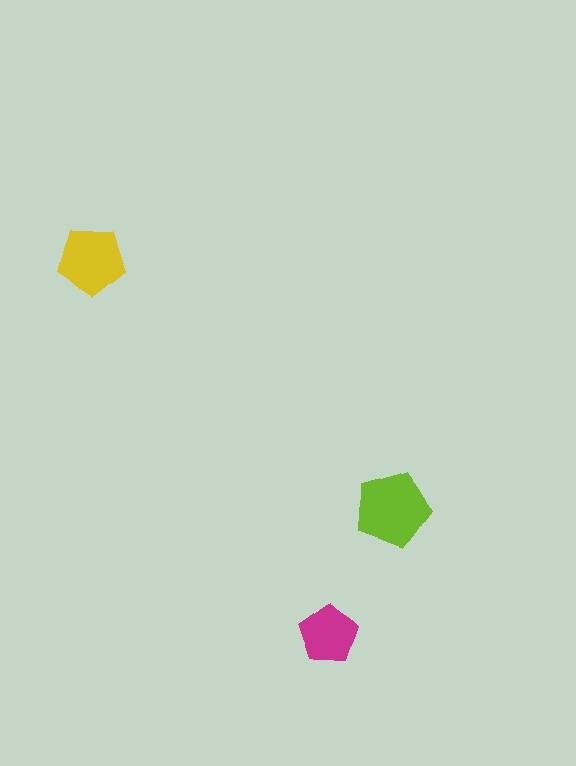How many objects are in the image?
There are 3 objects in the image.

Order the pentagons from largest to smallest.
the lime one, the yellow one, the magenta one.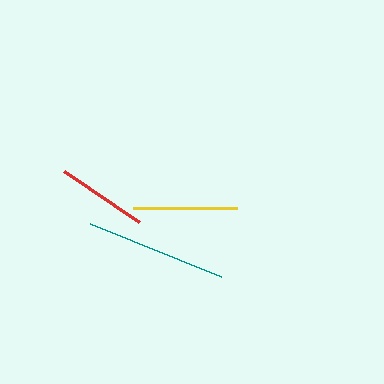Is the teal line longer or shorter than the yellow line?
The teal line is longer than the yellow line.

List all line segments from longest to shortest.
From longest to shortest: teal, yellow, red.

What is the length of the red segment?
The red segment is approximately 91 pixels long.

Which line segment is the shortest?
The red line is the shortest at approximately 91 pixels.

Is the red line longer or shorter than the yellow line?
The yellow line is longer than the red line.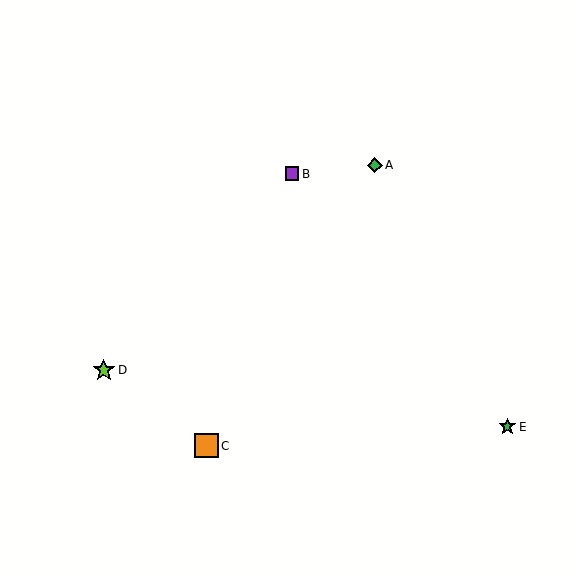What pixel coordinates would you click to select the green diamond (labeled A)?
Click at (375, 165) to select the green diamond A.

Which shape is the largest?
The orange square (labeled C) is the largest.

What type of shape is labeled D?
Shape D is a lime star.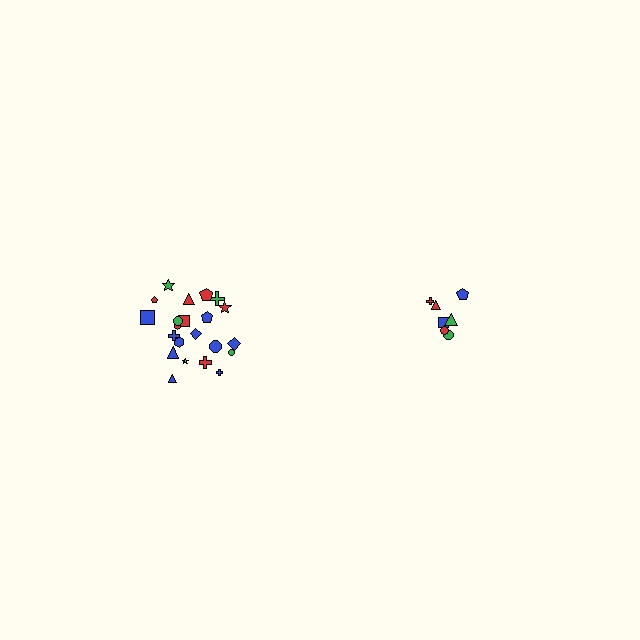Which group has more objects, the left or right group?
The left group.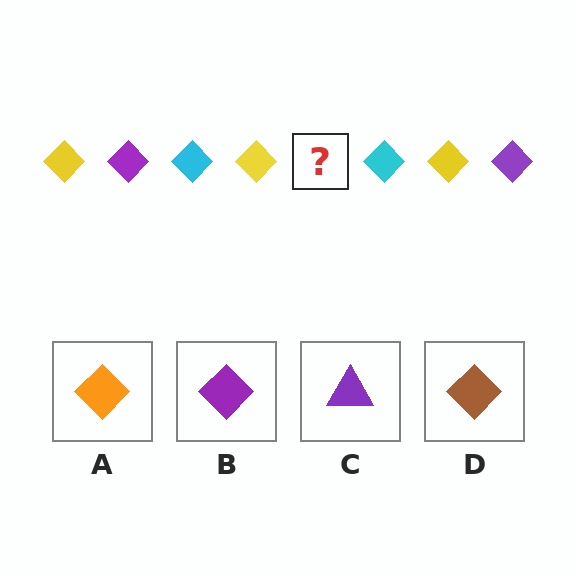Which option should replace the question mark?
Option B.